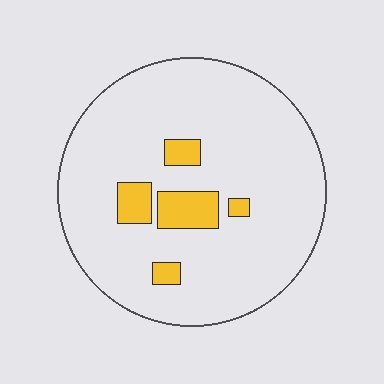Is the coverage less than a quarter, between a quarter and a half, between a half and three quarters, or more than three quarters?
Less than a quarter.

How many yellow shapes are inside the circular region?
5.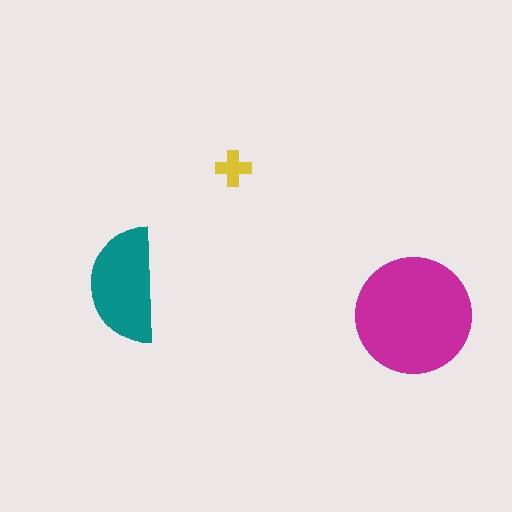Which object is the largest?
The magenta circle.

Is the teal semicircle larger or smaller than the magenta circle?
Smaller.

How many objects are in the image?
There are 3 objects in the image.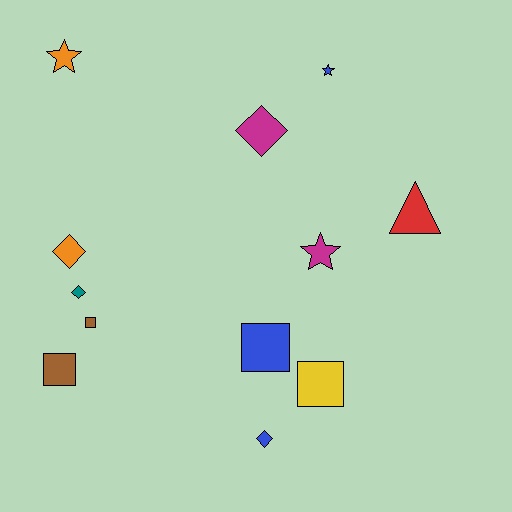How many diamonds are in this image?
There are 4 diamonds.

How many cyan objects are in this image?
There are no cyan objects.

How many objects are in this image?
There are 12 objects.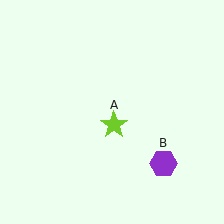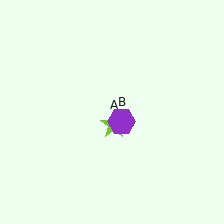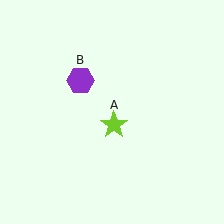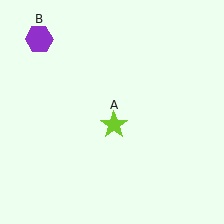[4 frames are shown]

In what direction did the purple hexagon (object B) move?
The purple hexagon (object B) moved up and to the left.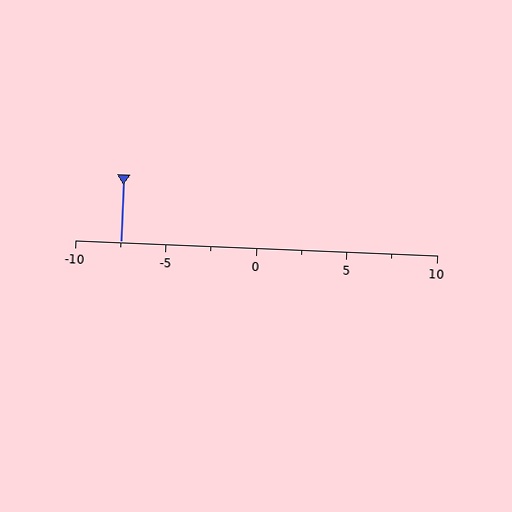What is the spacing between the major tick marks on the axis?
The major ticks are spaced 5 apart.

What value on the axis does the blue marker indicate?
The marker indicates approximately -7.5.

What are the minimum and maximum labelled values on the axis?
The axis runs from -10 to 10.